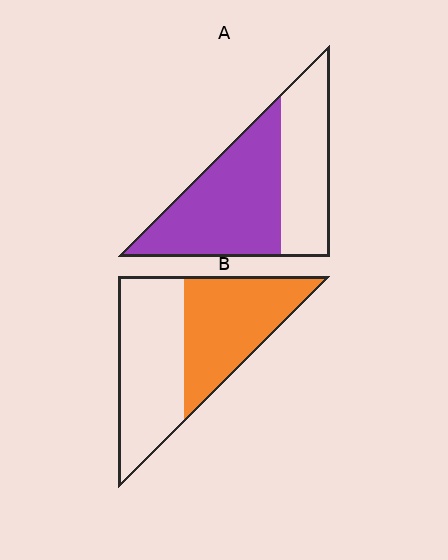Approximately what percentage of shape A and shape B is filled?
A is approximately 60% and B is approximately 50%.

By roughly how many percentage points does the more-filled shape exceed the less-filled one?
By roughly 10 percentage points (A over B).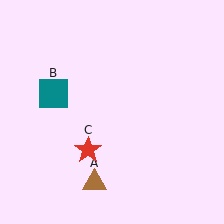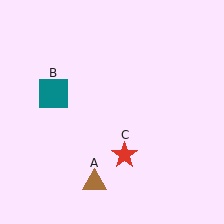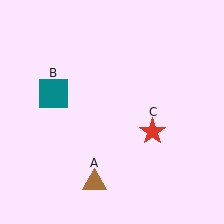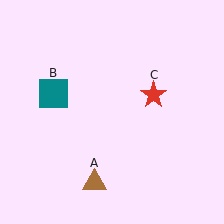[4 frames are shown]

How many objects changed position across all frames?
1 object changed position: red star (object C).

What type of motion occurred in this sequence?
The red star (object C) rotated counterclockwise around the center of the scene.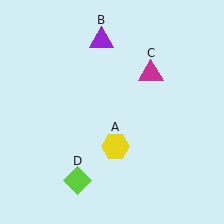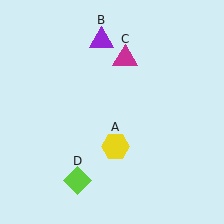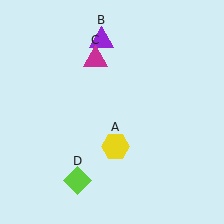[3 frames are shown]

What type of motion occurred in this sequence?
The magenta triangle (object C) rotated counterclockwise around the center of the scene.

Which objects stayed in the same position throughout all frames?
Yellow hexagon (object A) and purple triangle (object B) and lime diamond (object D) remained stationary.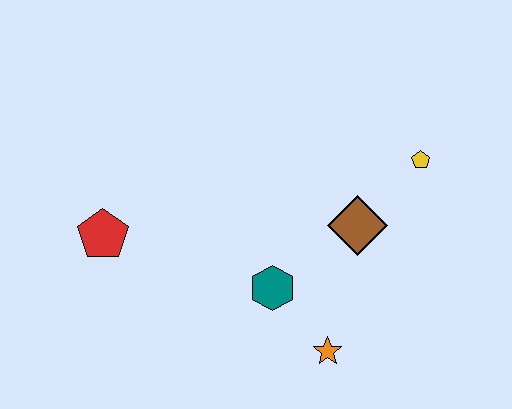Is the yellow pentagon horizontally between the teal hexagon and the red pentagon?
No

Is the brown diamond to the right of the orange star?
Yes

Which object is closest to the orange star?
The teal hexagon is closest to the orange star.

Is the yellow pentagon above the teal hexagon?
Yes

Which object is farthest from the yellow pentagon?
The red pentagon is farthest from the yellow pentagon.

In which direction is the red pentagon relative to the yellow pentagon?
The red pentagon is to the left of the yellow pentagon.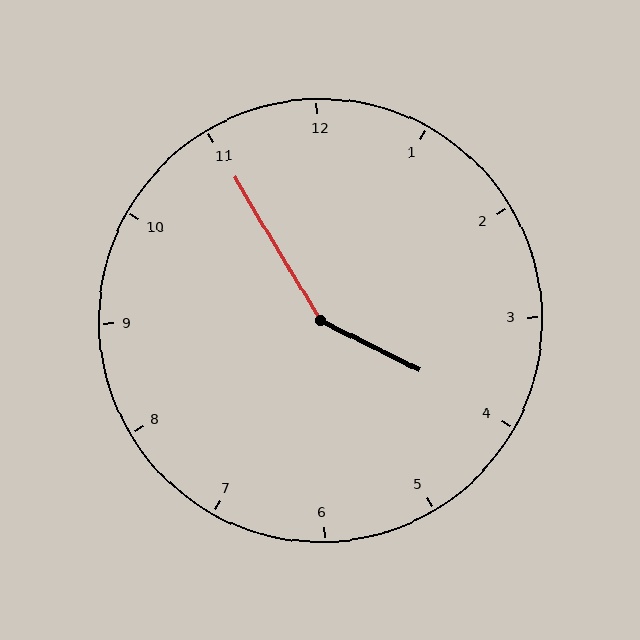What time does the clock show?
3:55.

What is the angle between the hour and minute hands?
Approximately 148 degrees.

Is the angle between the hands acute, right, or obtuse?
It is obtuse.